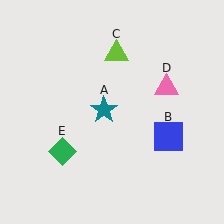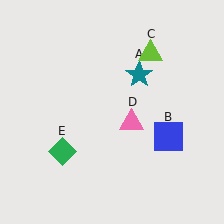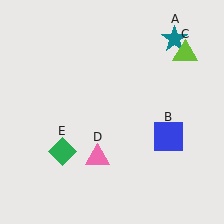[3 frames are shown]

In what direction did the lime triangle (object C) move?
The lime triangle (object C) moved right.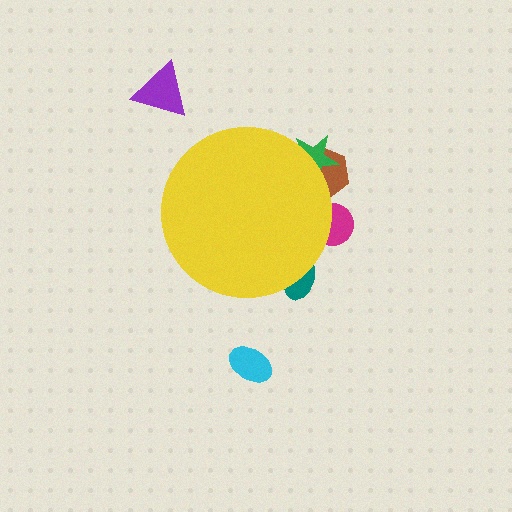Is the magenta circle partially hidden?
Yes, the magenta circle is partially hidden behind the yellow circle.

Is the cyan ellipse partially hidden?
No, the cyan ellipse is fully visible.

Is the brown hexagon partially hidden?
Yes, the brown hexagon is partially hidden behind the yellow circle.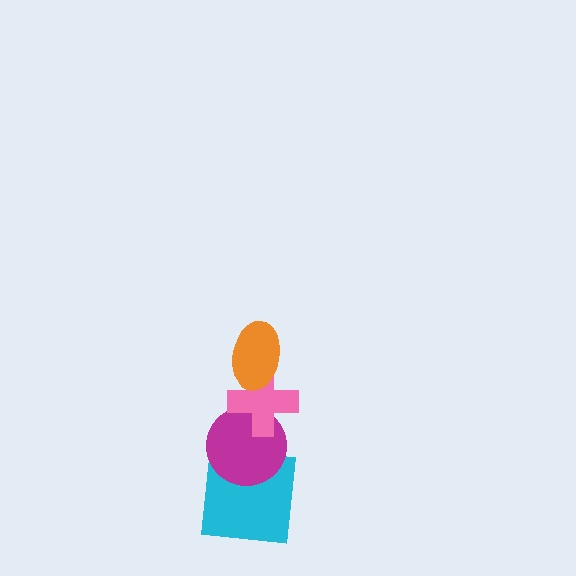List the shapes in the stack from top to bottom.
From top to bottom: the orange ellipse, the pink cross, the magenta circle, the cyan square.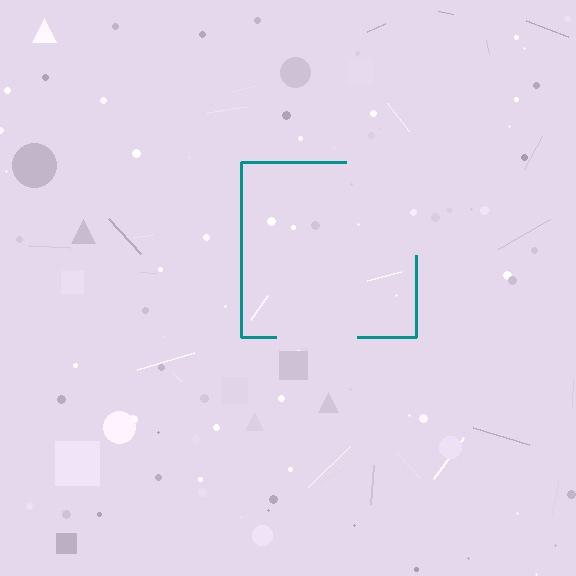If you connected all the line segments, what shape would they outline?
They would outline a square.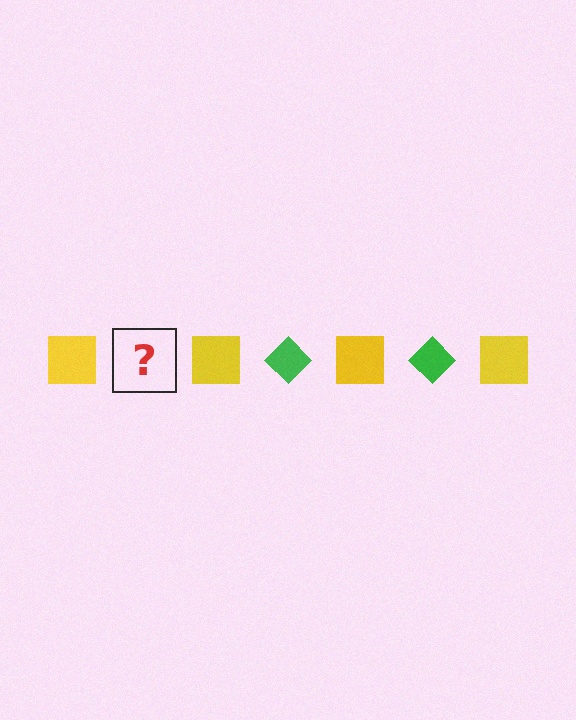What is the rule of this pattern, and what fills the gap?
The rule is that the pattern alternates between yellow square and green diamond. The gap should be filled with a green diamond.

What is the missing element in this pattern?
The missing element is a green diamond.